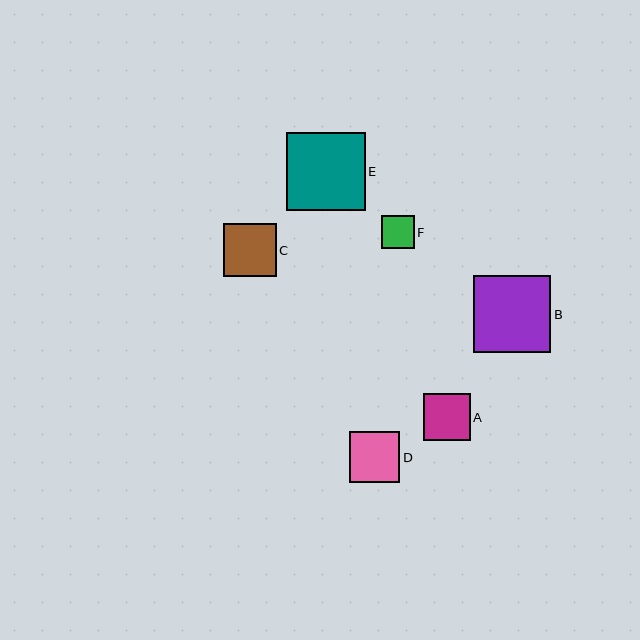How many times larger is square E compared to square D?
Square E is approximately 1.5 times the size of square D.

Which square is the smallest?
Square F is the smallest with a size of approximately 33 pixels.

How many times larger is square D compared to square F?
Square D is approximately 1.5 times the size of square F.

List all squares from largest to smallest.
From largest to smallest: E, B, C, D, A, F.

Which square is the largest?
Square E is the largest with a size of approximately 78 pixels.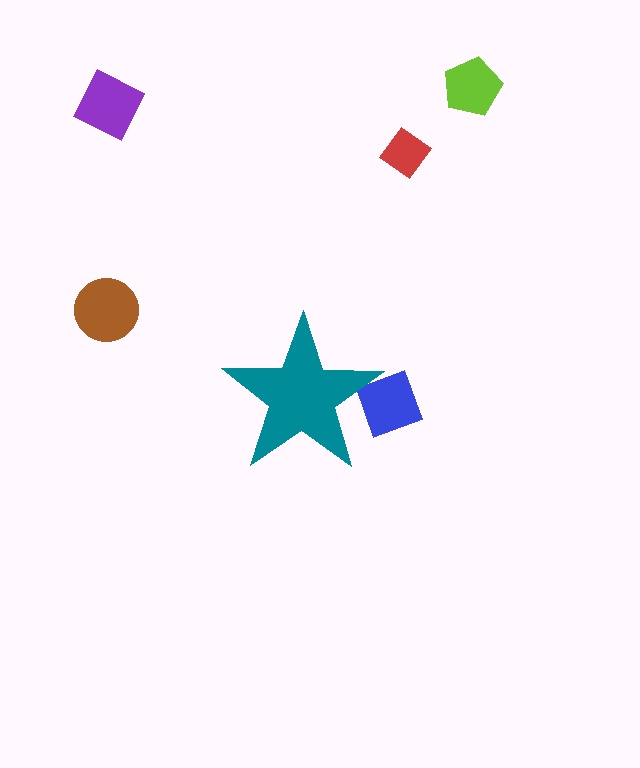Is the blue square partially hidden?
Yes, the blue square is partially hidden behind the teal star.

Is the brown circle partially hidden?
No, the brown circle is fully visible.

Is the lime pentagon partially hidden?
No, the lime pentagon is fully visible.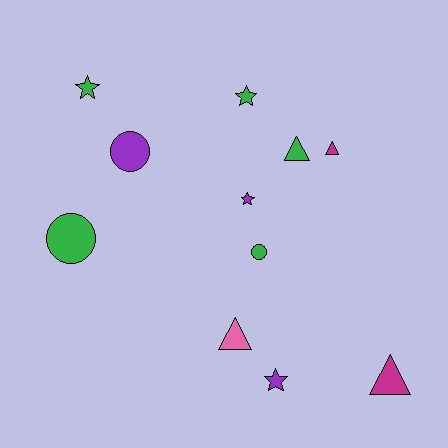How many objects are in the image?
There are 11 objects.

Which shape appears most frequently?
Triangle, with 4 objects.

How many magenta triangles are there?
There are 2 magenta triangles.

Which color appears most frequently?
Green, with 5 objects.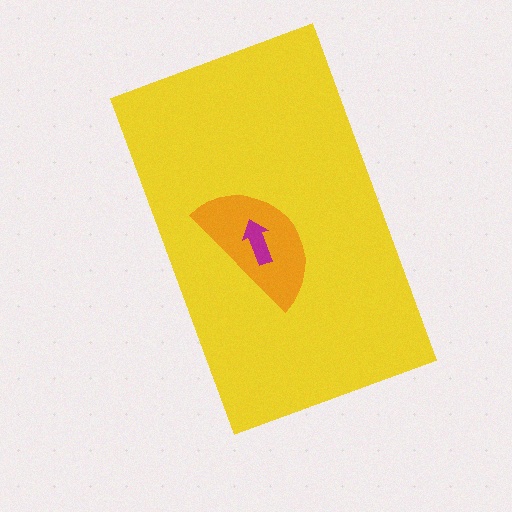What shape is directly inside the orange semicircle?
The magenta arrow.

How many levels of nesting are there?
3.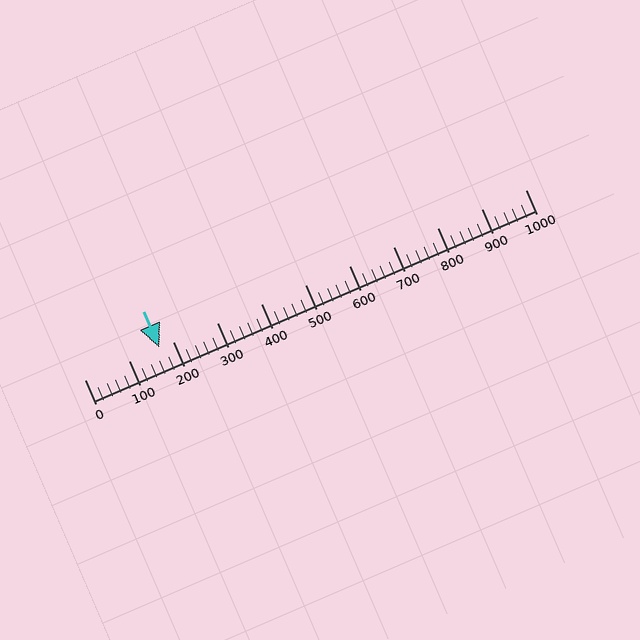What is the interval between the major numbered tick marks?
The major tick marks are spaced 100 units apart.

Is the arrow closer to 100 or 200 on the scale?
The arrow is closer to 200.